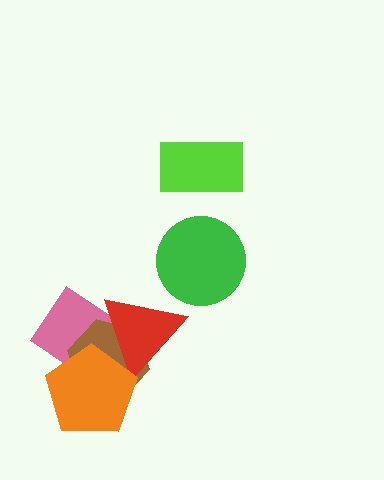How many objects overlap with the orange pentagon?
3 objects overlap with the orange pentagon.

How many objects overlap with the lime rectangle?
0 objects overlap with the lime rectangle.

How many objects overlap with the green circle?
0 objects overlap with the green circle.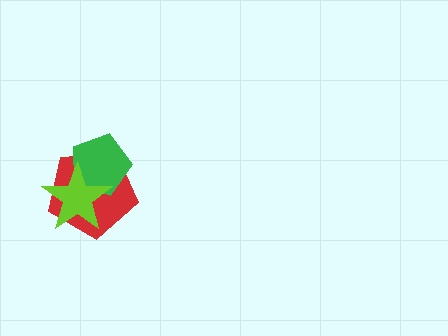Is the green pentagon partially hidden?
Yes, it is partially covered by another shape.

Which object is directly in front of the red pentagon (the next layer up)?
The green pentagon is directly in front of the red pentagon.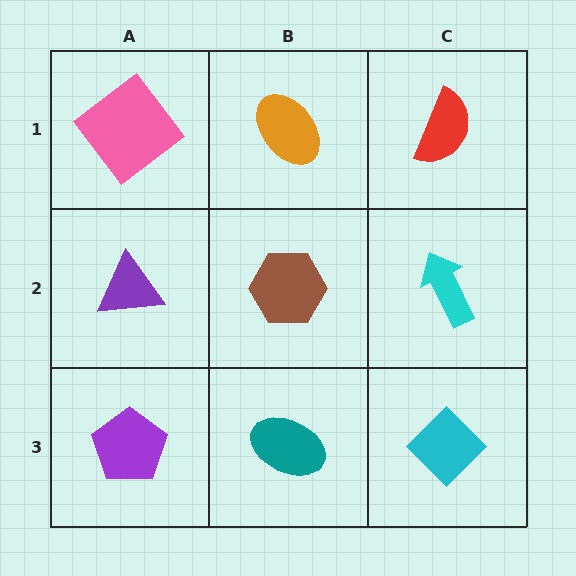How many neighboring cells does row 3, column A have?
2.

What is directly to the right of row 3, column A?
A teal ellipse.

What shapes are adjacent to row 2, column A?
A pink diamond (row 1, column A), a purple pentagon (row 3, column A), a brown hexagon (row 2, column B).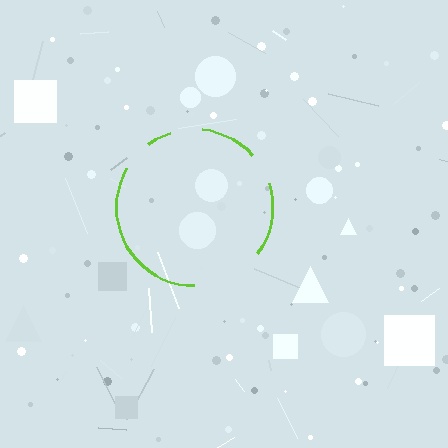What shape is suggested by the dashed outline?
The dashed outline suggests a circle.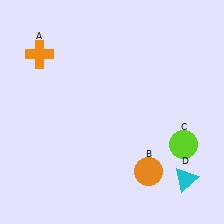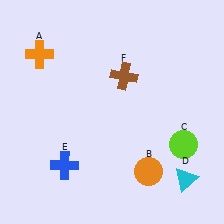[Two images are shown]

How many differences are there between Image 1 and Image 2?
There are 2 differences between the two images.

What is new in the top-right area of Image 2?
A brown cross (F) was added in the top-right area of Image 2.